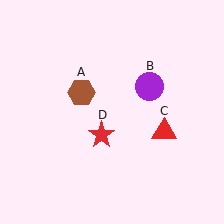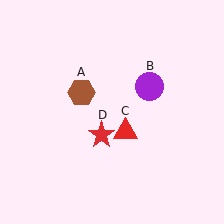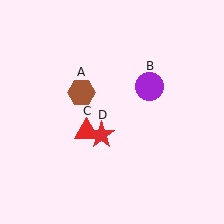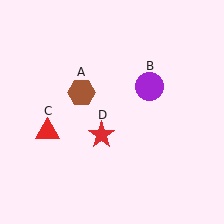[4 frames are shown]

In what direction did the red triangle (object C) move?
The red triangle (object C) moved left.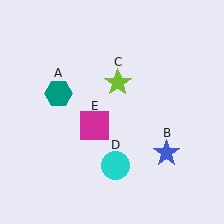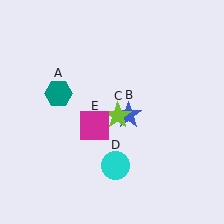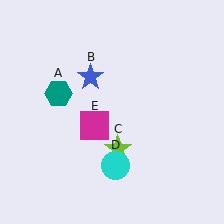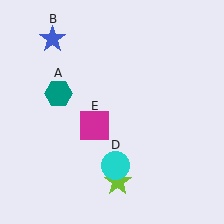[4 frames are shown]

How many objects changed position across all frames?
2 objects changed position: blue star (object B), lime star (object C).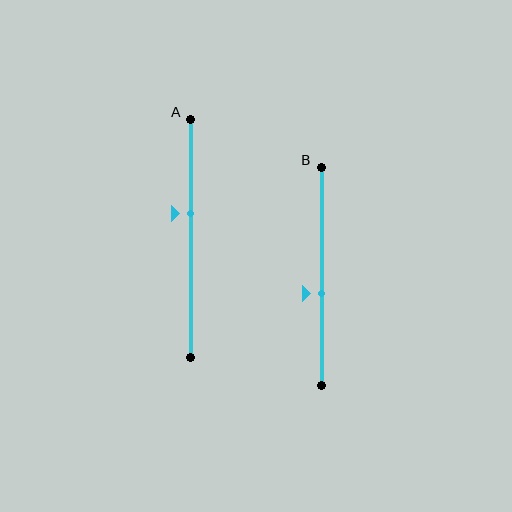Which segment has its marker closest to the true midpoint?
Segment B has its marker closest to the true midpoint.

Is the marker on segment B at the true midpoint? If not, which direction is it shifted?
No, the marker on segment B is shifted downward by about 8% of the segment length.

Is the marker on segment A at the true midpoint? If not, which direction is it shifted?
No, the marker on segment A is shifted upward by about 11% of the segment length.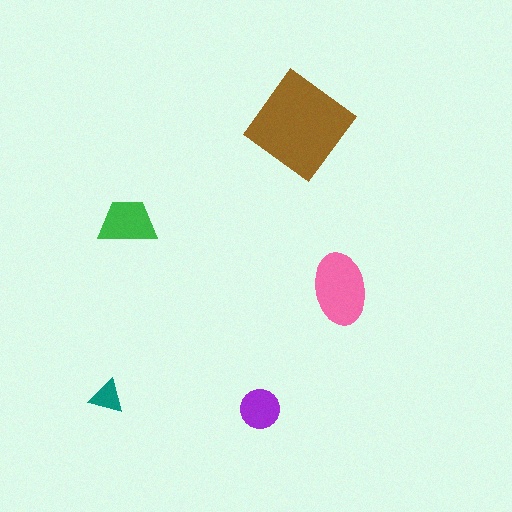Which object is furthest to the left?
The teal triangle is leftmost.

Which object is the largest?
The brown diamond.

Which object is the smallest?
The teal triangle.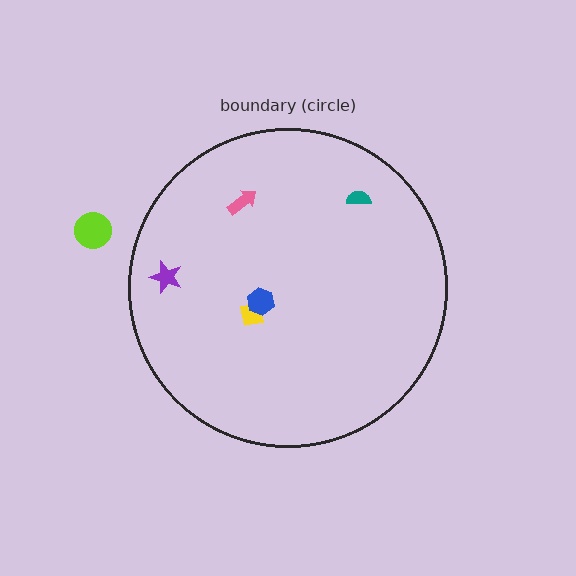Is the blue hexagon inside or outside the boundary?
Inside.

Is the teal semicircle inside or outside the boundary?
Inside.